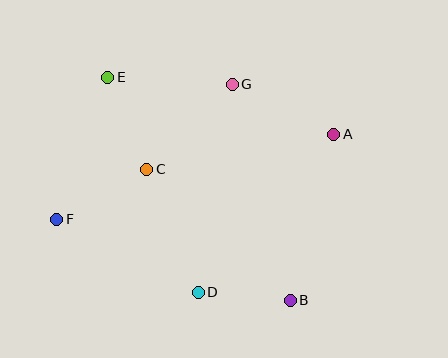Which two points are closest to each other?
Points B and D are closest to each other.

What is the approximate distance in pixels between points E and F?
The distance between E and F is approximately 151 pixels.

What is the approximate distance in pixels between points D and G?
The distance between D and G is approximately 211 pixels.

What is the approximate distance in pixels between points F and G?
The distance between F and G is approximately 221 pixels.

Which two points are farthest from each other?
Points A and F are farthest from each other.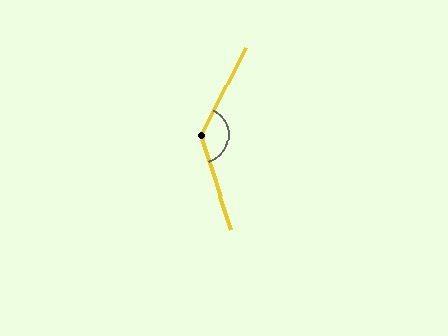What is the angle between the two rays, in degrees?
Approximately 135 degrees.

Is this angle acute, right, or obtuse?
It is obtuse.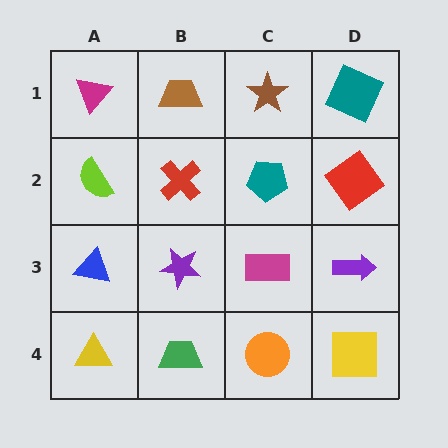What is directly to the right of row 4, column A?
A green trapezoid.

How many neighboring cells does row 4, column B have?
3.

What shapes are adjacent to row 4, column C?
A magenta rectangle (row 3, column C), a green trapezoid (row 4, column B), a yellow square (row 4, column D).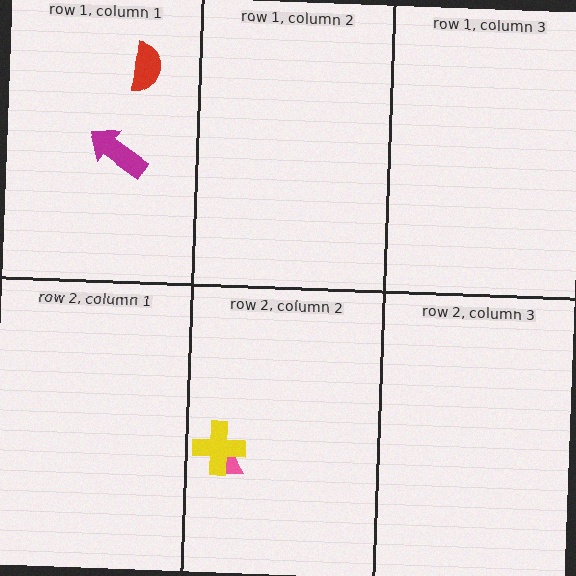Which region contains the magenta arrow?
The row 1, column 1 region.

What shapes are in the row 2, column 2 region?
The pink triangle, the yellow cross.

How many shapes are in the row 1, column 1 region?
2.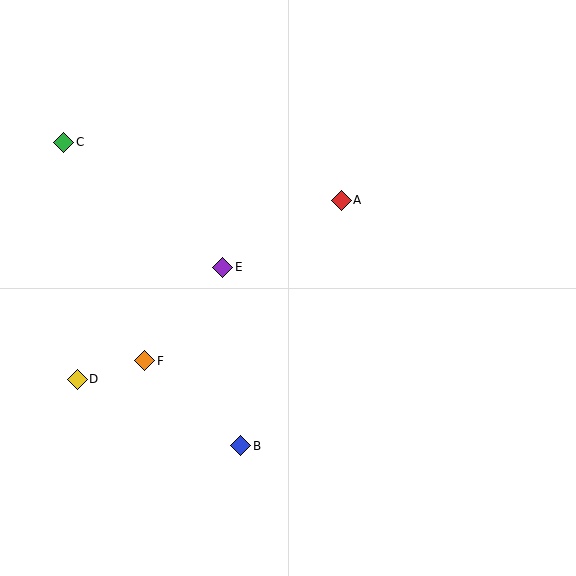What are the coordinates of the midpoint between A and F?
The midpoint between A and F is at (243, 280).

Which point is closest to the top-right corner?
Point A is closest to the top-right corner.